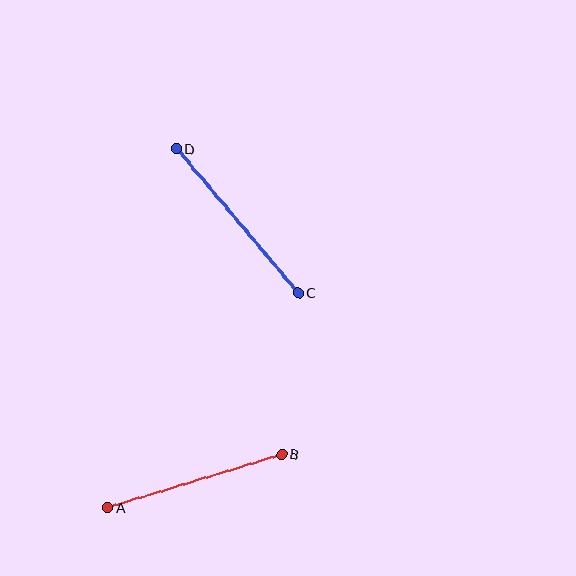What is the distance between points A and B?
The distance is approximately 182 pixels.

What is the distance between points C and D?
The distance is approximately 188 pixels.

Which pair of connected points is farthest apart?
Points C and D are farthest apart.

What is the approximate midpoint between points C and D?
The midpoint is at approximately (237, 221) pixels.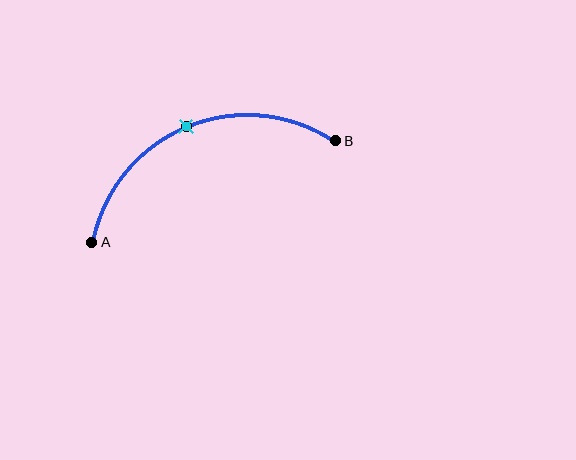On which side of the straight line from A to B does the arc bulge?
The arc bulges above the straight line connecting A and B.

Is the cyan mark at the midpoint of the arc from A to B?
Yes. The cyan mark lies on the arc at equal arc-length from both A and B — it is the arc midpoint.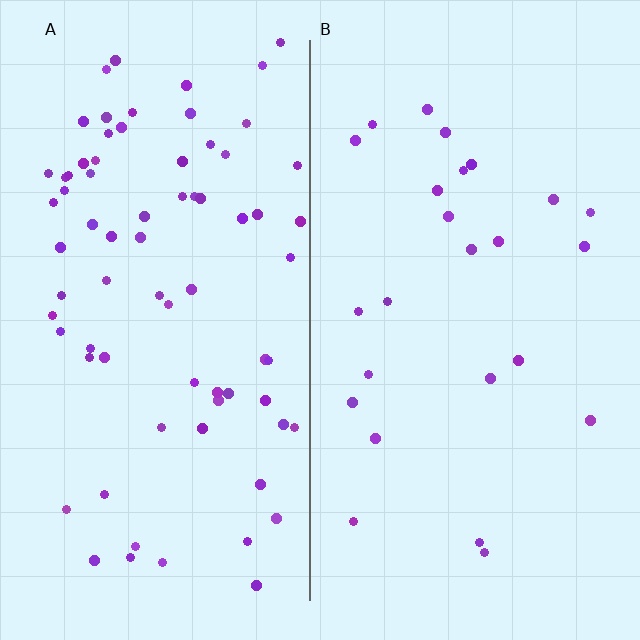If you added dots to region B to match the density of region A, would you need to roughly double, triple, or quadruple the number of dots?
Approximately triple.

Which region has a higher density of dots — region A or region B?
A (the left).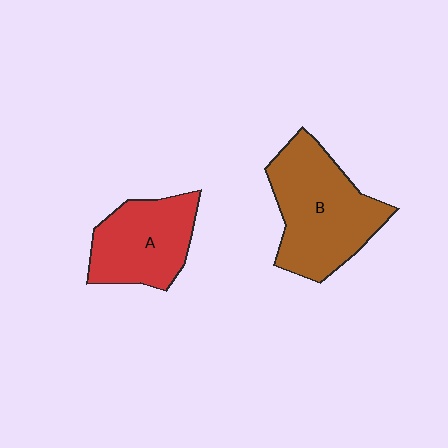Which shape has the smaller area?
Shape A (red).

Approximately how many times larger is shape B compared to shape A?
Approximately 1.4 times.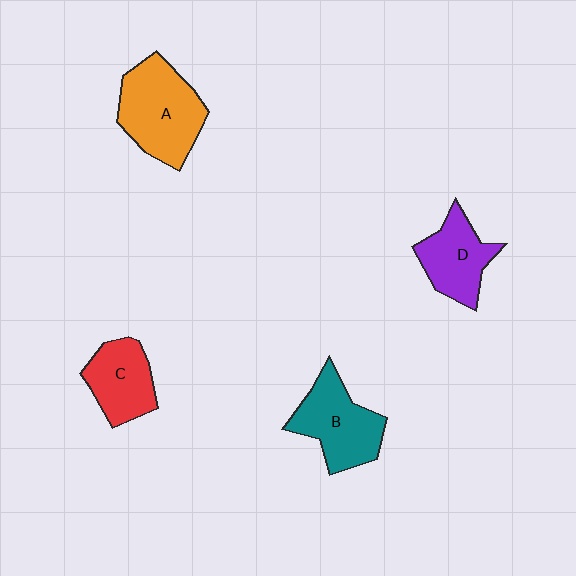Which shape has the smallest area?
Shape C (red).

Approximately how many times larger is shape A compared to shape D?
Approximately 1.4 times.